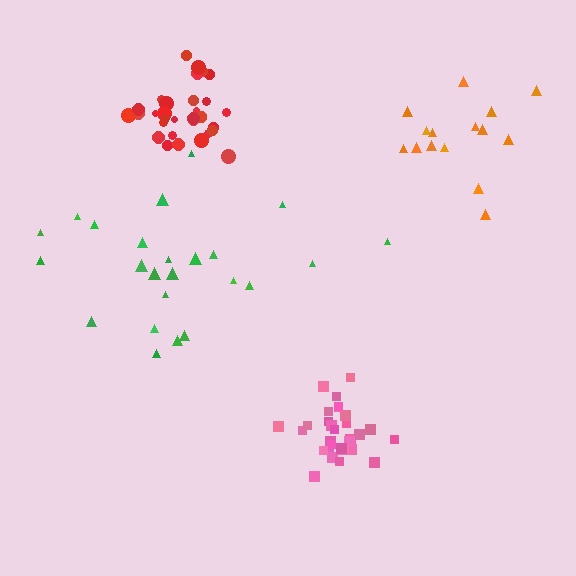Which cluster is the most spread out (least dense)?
Green.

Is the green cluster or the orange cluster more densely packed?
Orange.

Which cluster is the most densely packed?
Pink.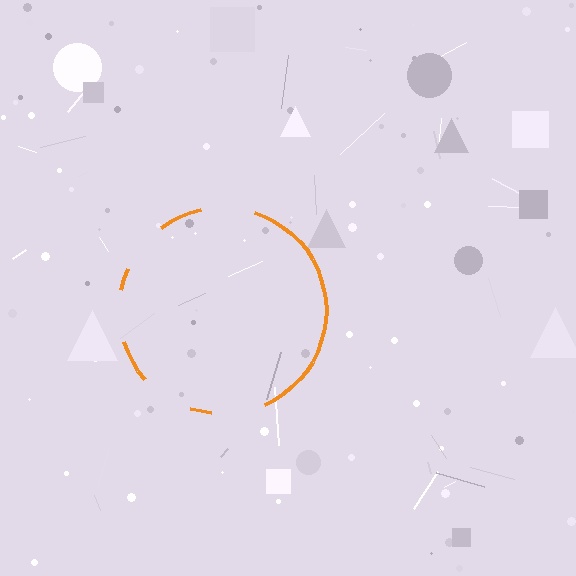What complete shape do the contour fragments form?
The contour fragments form a circle.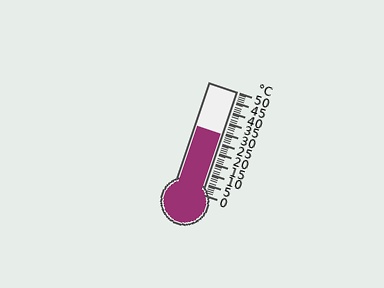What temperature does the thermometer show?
The thermometer shows approximately 29°C.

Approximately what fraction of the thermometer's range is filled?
The thermometer is filled to approximately 60% of its range.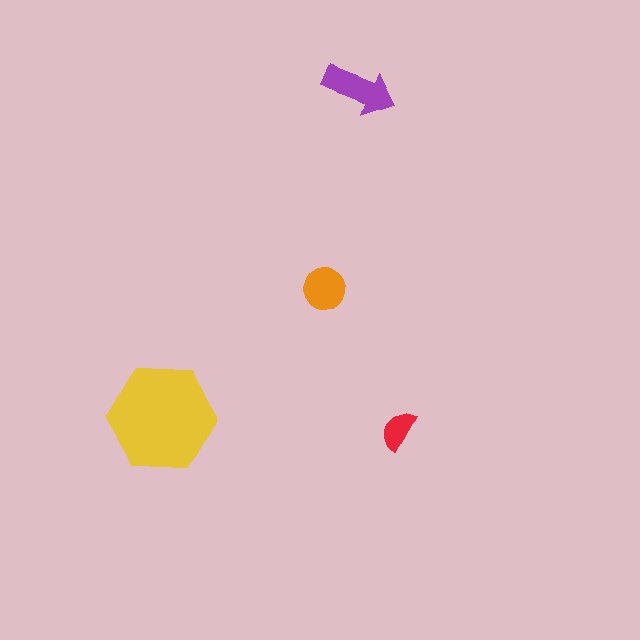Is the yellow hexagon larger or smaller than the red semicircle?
Larger.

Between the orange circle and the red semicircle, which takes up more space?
The orange circle.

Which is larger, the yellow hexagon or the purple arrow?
The yellow hexagon.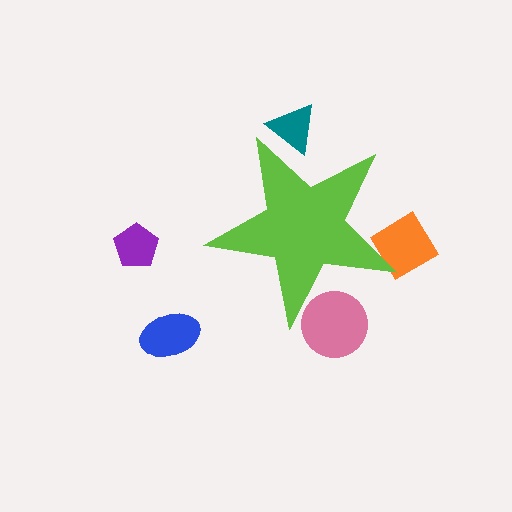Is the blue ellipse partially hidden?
No, the blue ellipse is fully visible.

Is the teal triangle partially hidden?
Yes, the teal triangle is partially hidden behind the lime star.